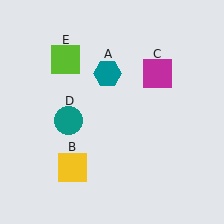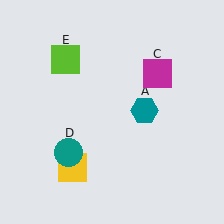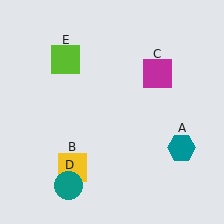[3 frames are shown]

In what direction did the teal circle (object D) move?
The teal circle (object D) moved down.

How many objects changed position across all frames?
2 objects changed position: teal hexagon (object A), teal circle (object D).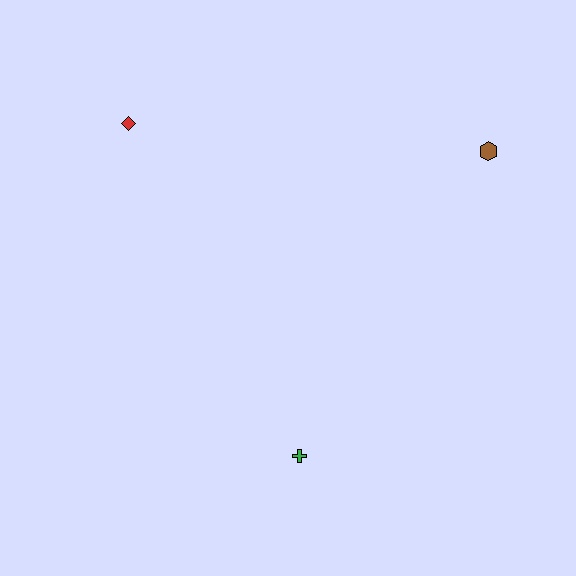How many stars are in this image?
There are no stars.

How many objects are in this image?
There are 3 objects.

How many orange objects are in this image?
There are no orange objects.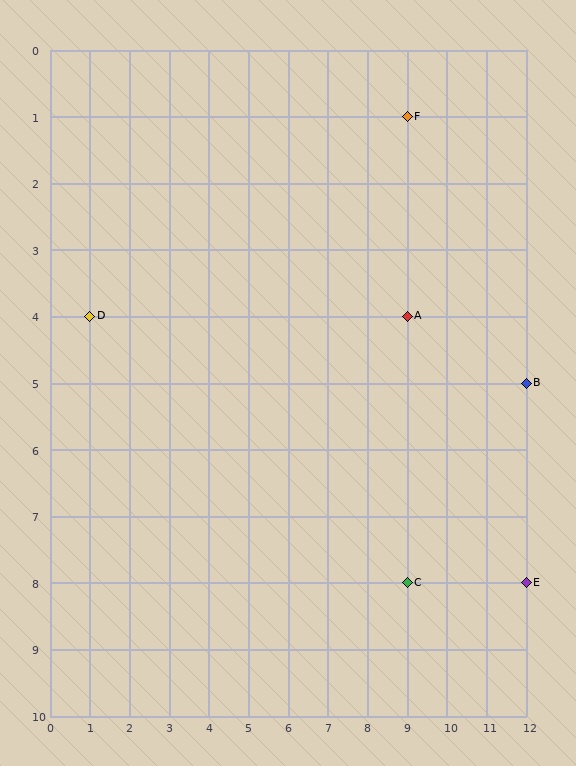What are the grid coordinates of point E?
Point E is at grid coordinates (12, 8).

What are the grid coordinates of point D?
Point D is at grid coordinates (1, 4).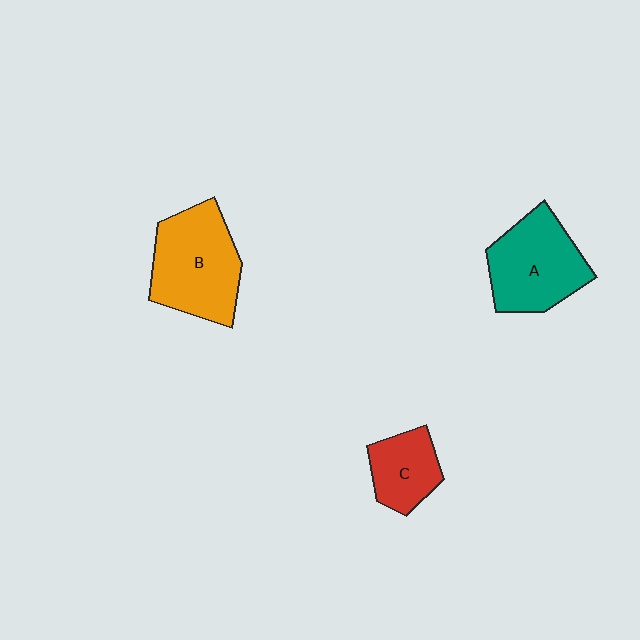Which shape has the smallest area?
Shape C (red).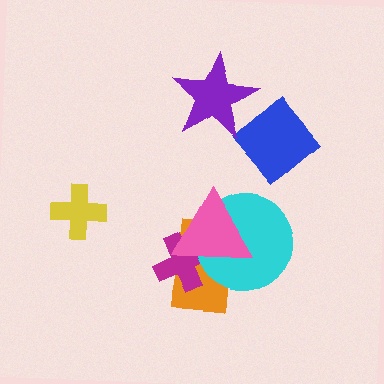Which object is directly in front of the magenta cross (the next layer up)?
The cyan circle is directly in front of the magenta cross.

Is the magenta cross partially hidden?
Yes, it is partially covered by another shape.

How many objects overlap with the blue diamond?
0 objects overlap with the blue diamond.